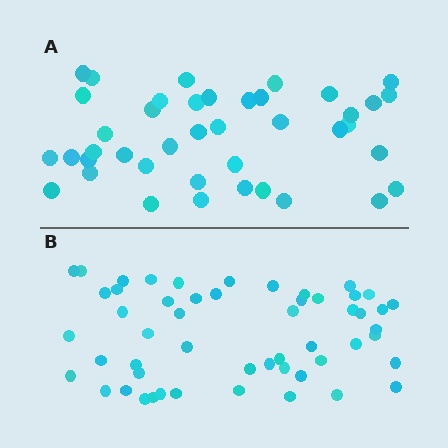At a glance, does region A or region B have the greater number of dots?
Region B (the bottom region) has more dots.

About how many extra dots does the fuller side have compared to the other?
Region B has roughly 12 or so more dots than region A.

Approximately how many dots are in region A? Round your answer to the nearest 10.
About 40 dots. (The exact count is 41, which rounds to 40.)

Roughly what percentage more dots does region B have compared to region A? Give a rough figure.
About 30% more.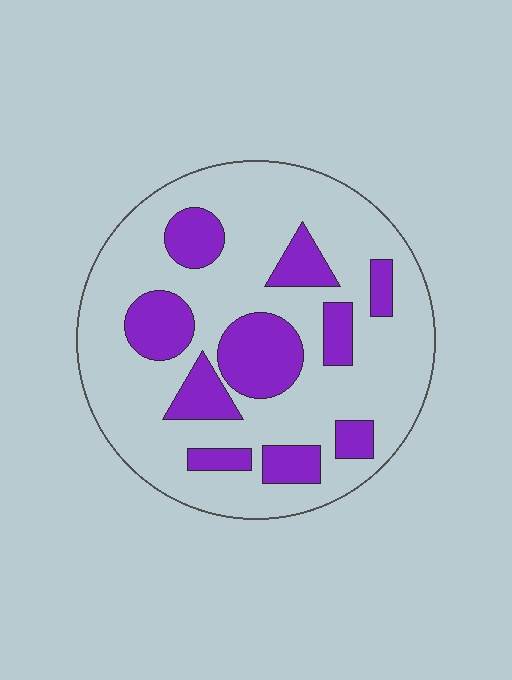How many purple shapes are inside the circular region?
10.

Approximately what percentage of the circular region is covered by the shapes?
Approximately 25%.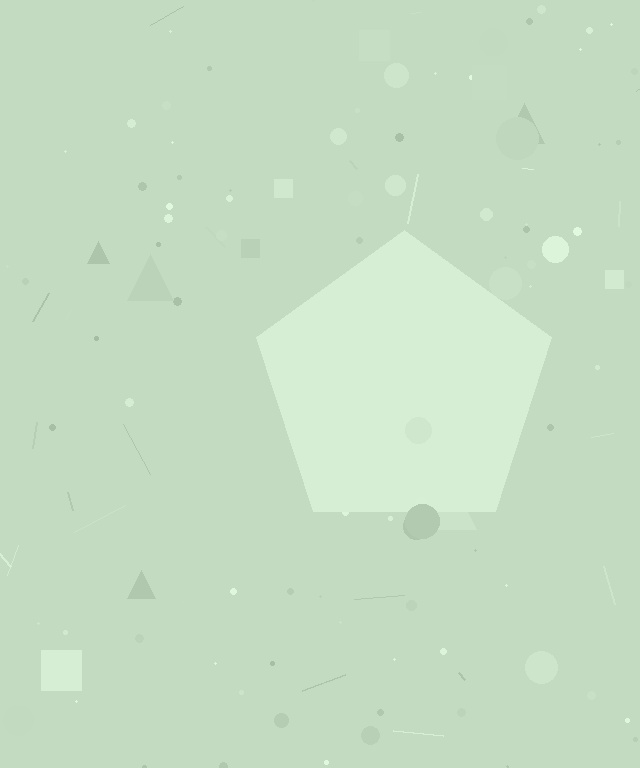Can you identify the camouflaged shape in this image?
The camouflaged shape is a pentagon.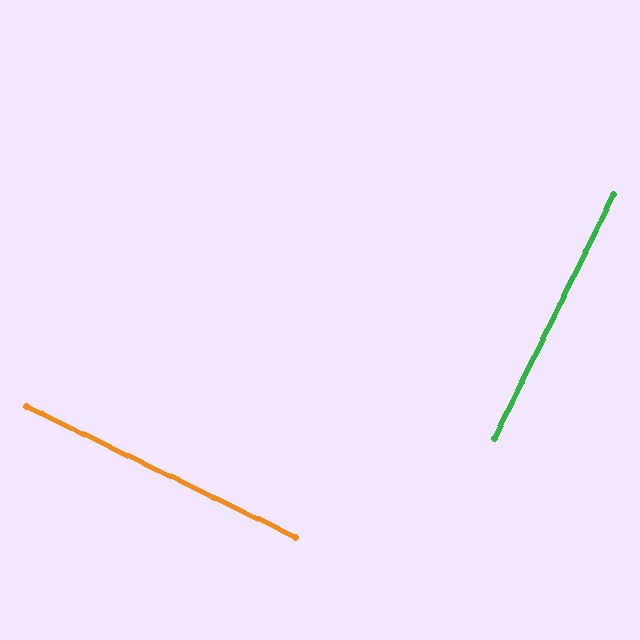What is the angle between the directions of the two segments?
Approximately 90 degrees.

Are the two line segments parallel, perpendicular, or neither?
Perpendicular — they meet at approximately 90°.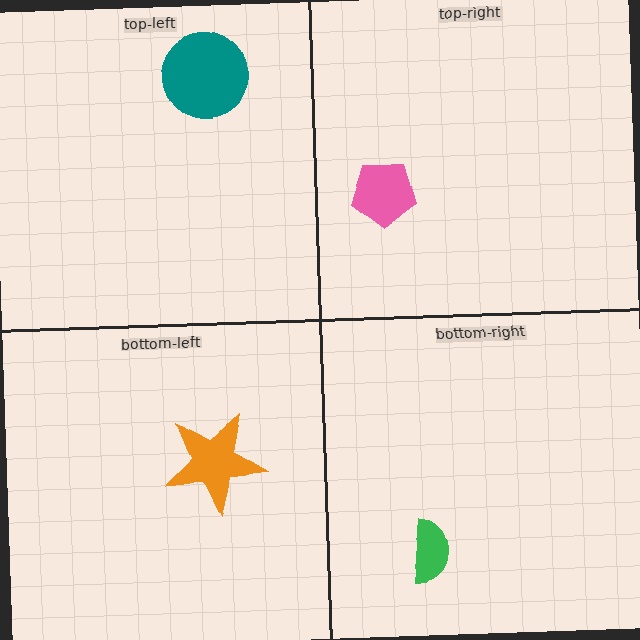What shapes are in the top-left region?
The teal circle.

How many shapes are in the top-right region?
1.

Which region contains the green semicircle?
The bottom-right region.